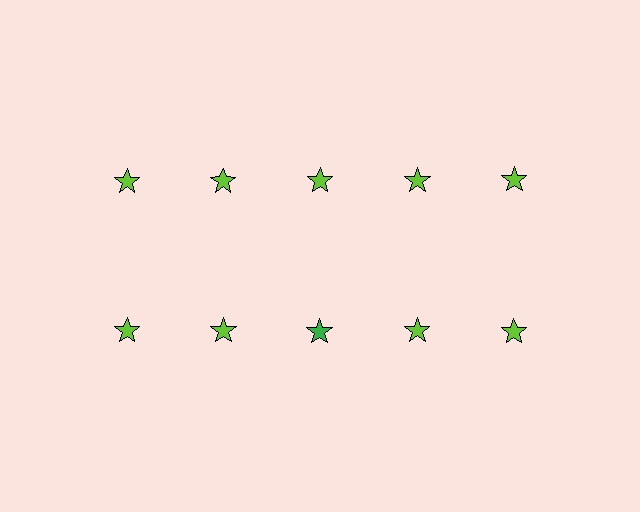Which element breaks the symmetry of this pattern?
The green star in the second row, center column breaks the symmetry. All other shapes are lime stars.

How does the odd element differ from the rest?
It has a different color: green instead of lime.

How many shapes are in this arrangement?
There are 10 shapes arranged in a grid pattern.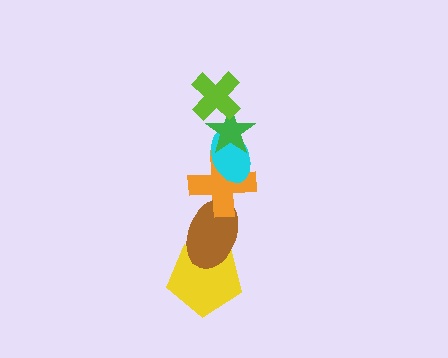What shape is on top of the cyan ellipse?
The green star is on top of the cyan ellipse.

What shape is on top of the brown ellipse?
The orange cross is on top of the brown ellipse.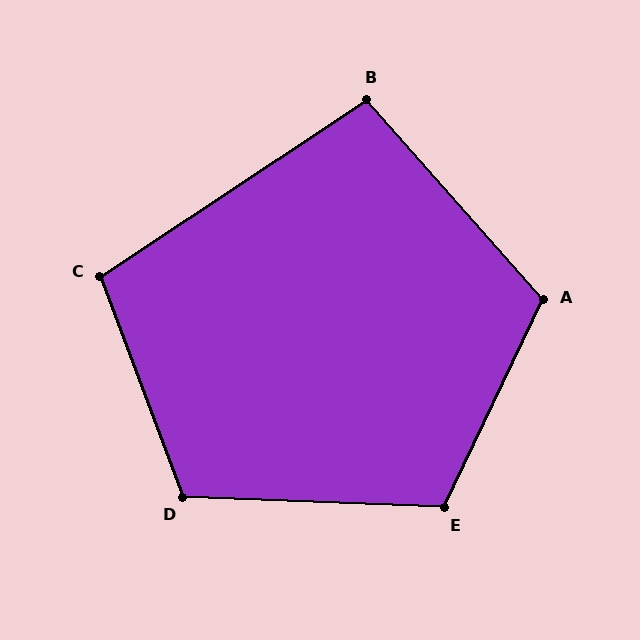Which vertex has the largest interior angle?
E, at approximately 114 degrees.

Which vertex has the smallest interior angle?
B, at approximately 98 degrees.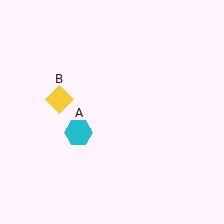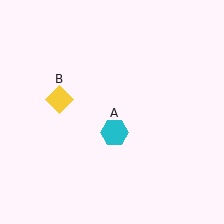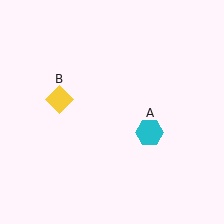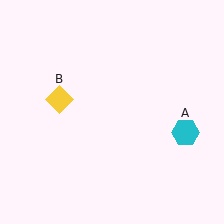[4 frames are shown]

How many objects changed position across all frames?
1 object changed position: cyan hexagon (object A).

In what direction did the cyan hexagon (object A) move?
The cyan hexagon (object A) moved right.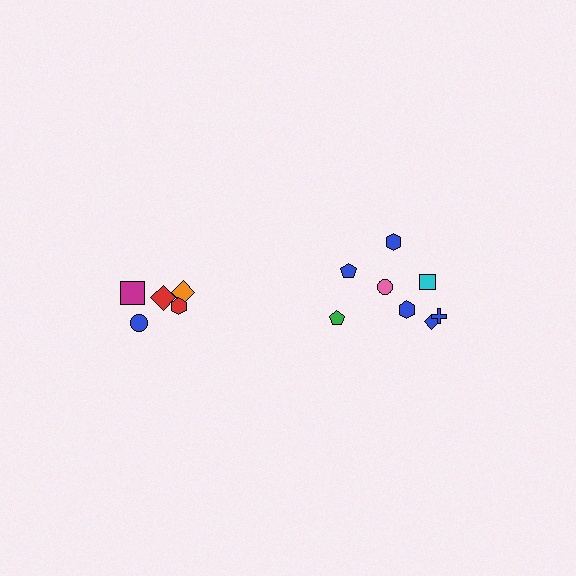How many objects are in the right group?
There are 8 objects.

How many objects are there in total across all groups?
There are 13 objects.